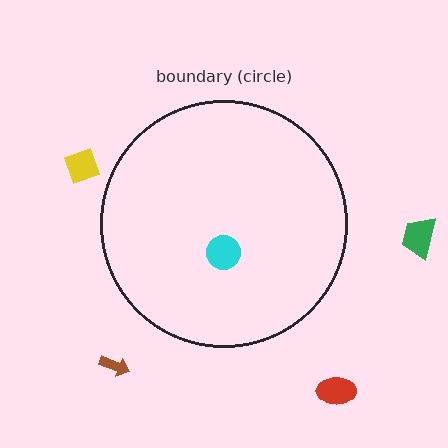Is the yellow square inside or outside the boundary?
Outside.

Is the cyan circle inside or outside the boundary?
Inside.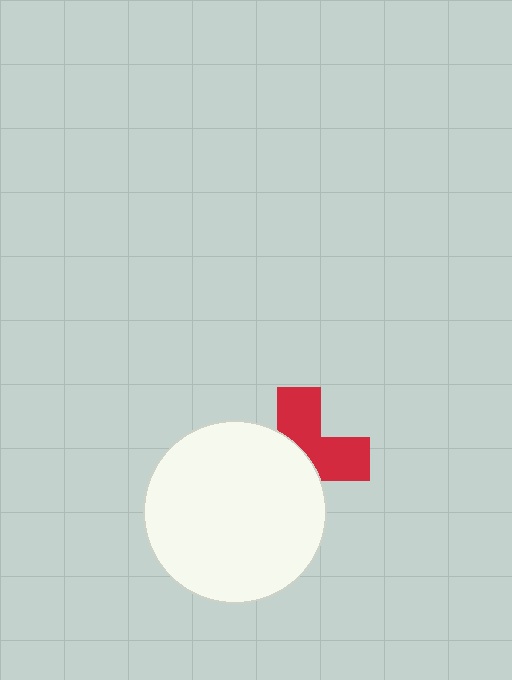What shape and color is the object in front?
The object in front is a white circle.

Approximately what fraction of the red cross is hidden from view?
Roughly 55% of the red cross is hidden behind the white circle.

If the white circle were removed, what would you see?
You would see the complete red cross.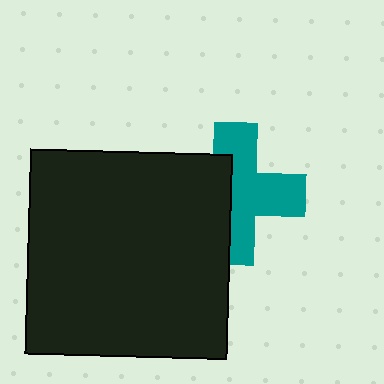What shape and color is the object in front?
The object in front is a black rectangle.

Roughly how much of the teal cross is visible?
About half of it is visible (roughly 59%).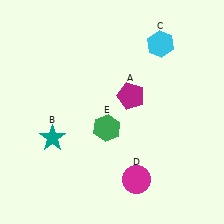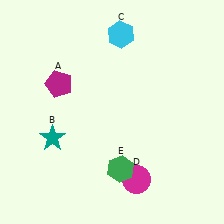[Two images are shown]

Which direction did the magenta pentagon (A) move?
The magenta pentagon (A) moved left.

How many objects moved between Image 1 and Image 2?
3 objects moved between the two images.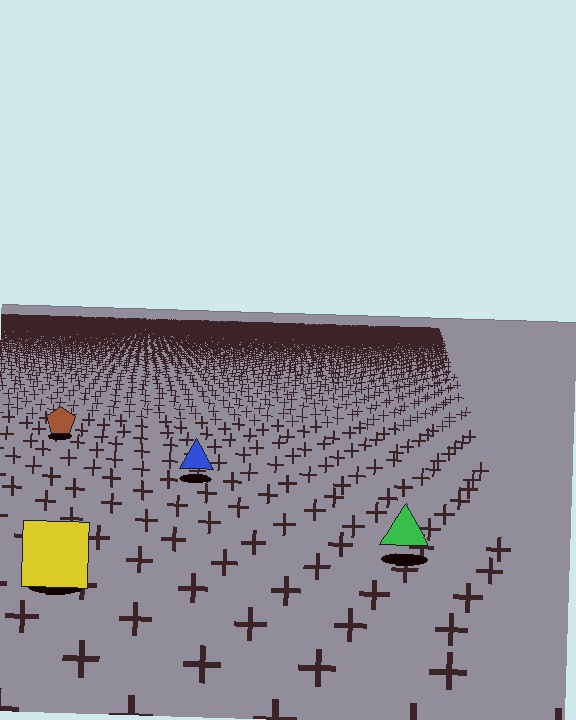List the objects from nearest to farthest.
From nearest to farthest: the yellow square, the green triangle, the blue triangle, the brown pentagon.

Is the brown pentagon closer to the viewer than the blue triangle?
No. The blue triangle is closer — you can tell from the texture gradient: the ground texture is coarser near it.